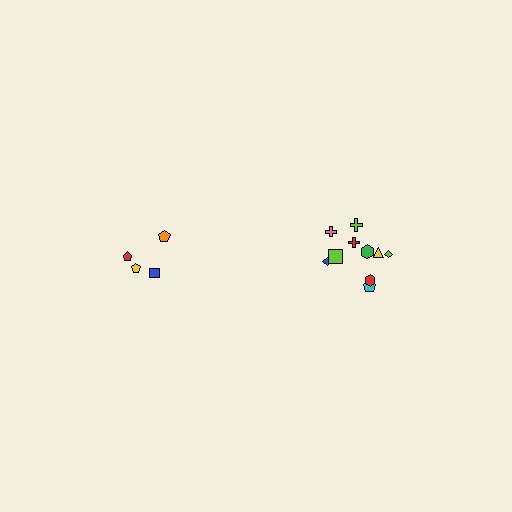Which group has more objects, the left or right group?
The right group.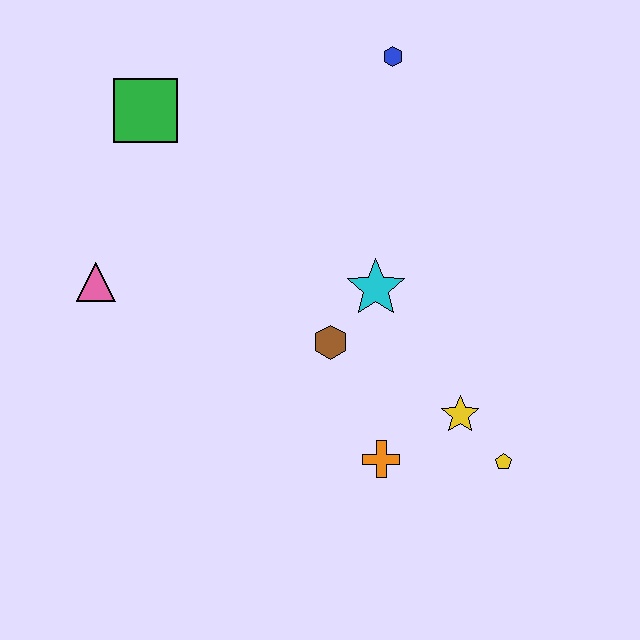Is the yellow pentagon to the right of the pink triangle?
Yes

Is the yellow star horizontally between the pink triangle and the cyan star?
No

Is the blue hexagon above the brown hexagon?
Yes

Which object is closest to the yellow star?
The yellow pentagon is closest to the yellow star.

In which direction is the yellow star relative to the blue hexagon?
The yellow star is below the blue hexagon.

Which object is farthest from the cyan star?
The green square is farthest from the cyan star.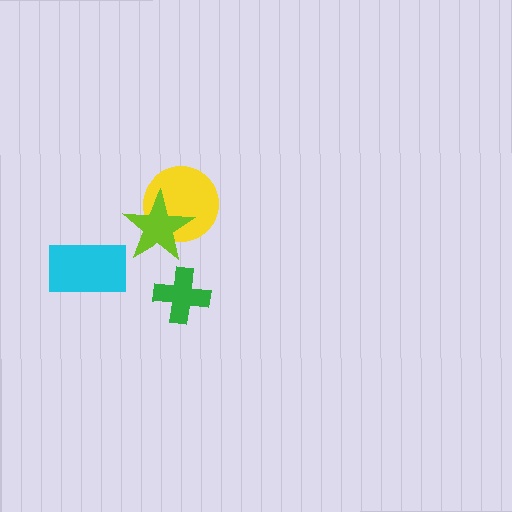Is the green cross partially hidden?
No, no other shape covers it.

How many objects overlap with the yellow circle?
1 object overlaps with the yellow circle.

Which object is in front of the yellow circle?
The lime star is in front of the yellow circle.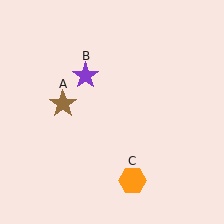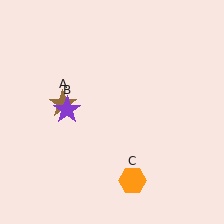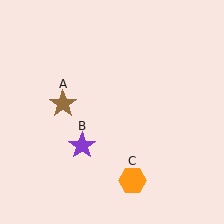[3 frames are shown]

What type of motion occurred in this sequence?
The purple star (object B) rotated counterclockwise around the center of the scene.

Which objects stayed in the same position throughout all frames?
Brown star (object A) and orange hexagon (object C) remained stationary.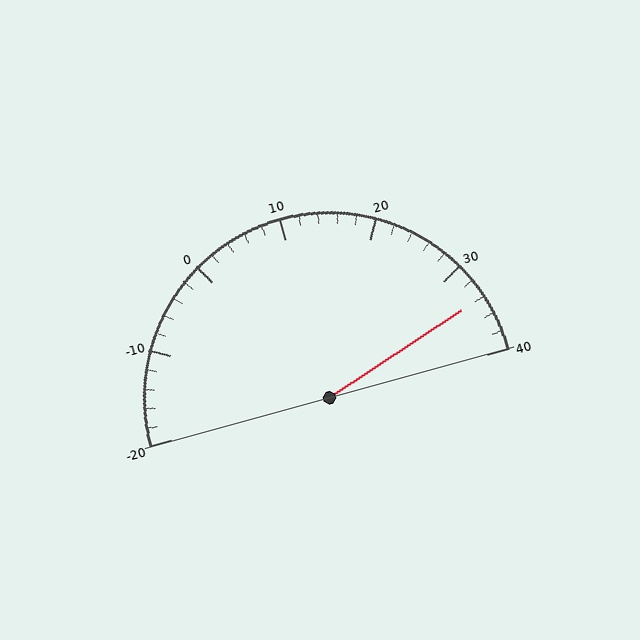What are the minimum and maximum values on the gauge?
The gauge ranges from -20 to 40.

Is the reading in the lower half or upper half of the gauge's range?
The reading is in the upper half of the range (-20 to 40).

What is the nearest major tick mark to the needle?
The nearest major tick mark is 30.